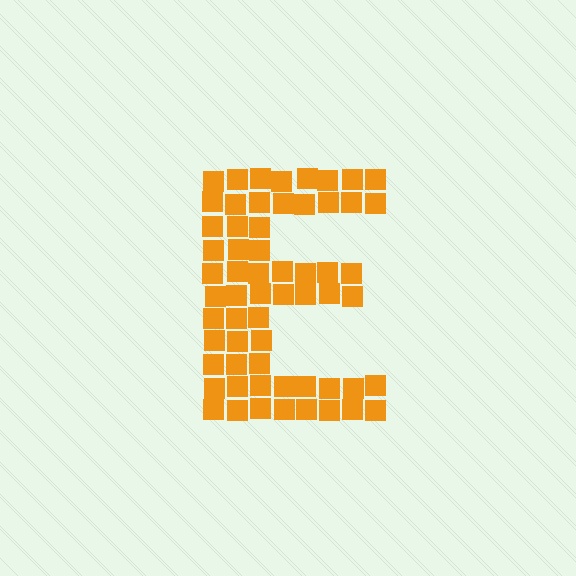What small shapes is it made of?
It is made of small squares.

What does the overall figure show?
The overall figure shows the letter E.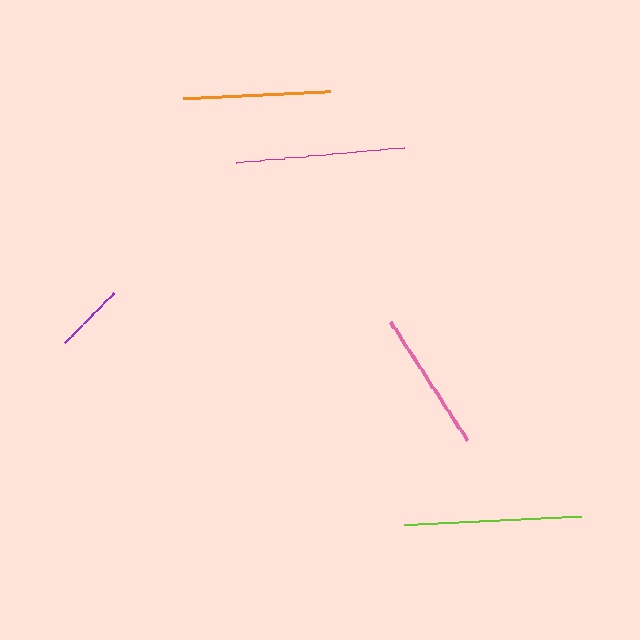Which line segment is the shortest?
The purple line is the shortest at approximately 71 pixels.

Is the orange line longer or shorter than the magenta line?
The magenta line is longer than the orange line.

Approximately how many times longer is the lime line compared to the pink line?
The lime line is approximately 1.2 times the length of the pink line.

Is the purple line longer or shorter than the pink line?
The pink line is longer than the purple line.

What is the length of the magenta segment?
The magenta segment is approximately 168 pixels long.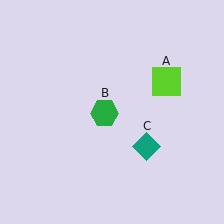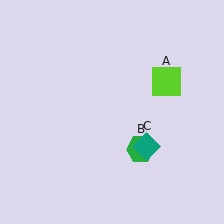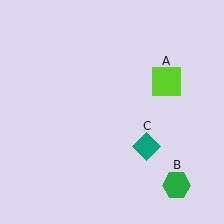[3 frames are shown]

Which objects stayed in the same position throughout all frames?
Lime square (object A) and teal diamond (object C) remained stationary.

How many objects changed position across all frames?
1 object changed position: green hexagon (object B).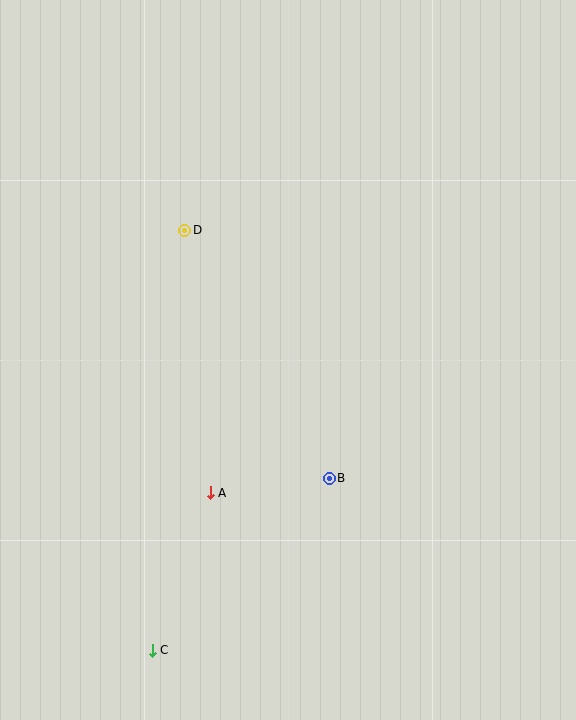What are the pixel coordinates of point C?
Point C is at (152, 650).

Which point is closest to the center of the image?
Point B at (329, 478) is closest to the center.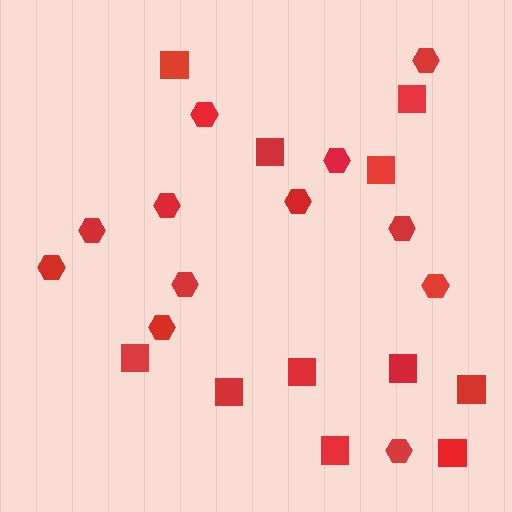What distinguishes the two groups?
There are 2 groups: one group of squares (11) and one group of hexagons (12).